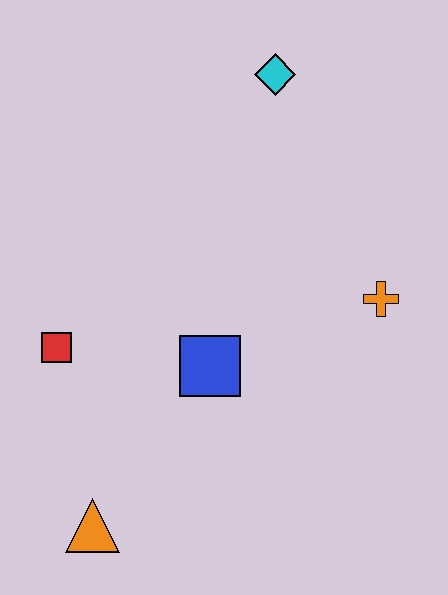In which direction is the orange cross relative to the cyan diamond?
The orange cross is below the cyan diamond.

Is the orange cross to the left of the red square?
No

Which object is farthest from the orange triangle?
The cyan diamond is farthest from the orange triangle.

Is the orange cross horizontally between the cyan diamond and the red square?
No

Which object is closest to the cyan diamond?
The orange cross is closest to the cyan diamond.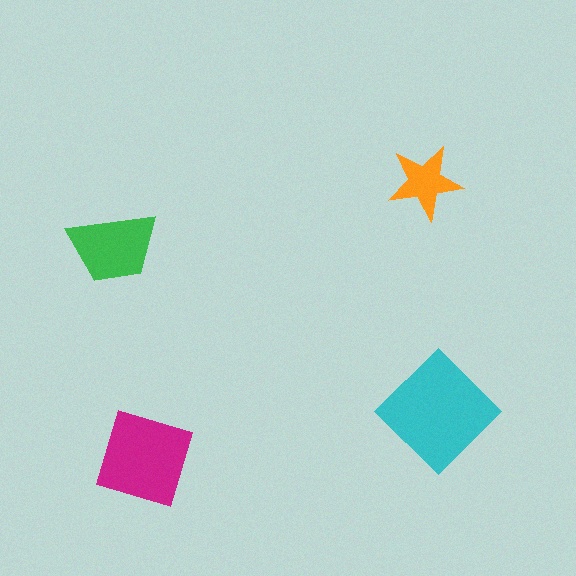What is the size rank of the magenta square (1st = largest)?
2nd.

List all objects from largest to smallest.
The cyan diamond, the magenta square, the green trapezoid, the orange star.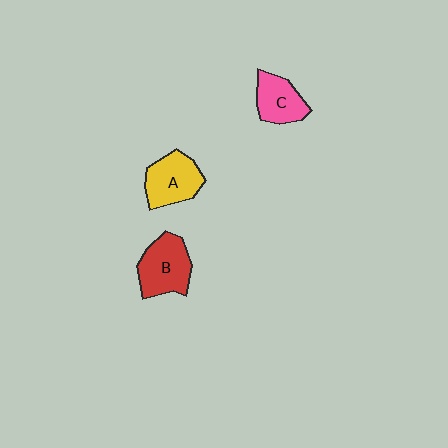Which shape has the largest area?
Shape B (red).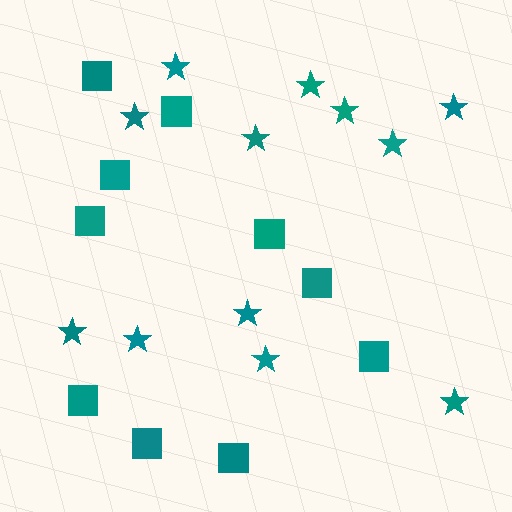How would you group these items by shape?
There are 2 groups: one group of stars (12) and one group of squares (10).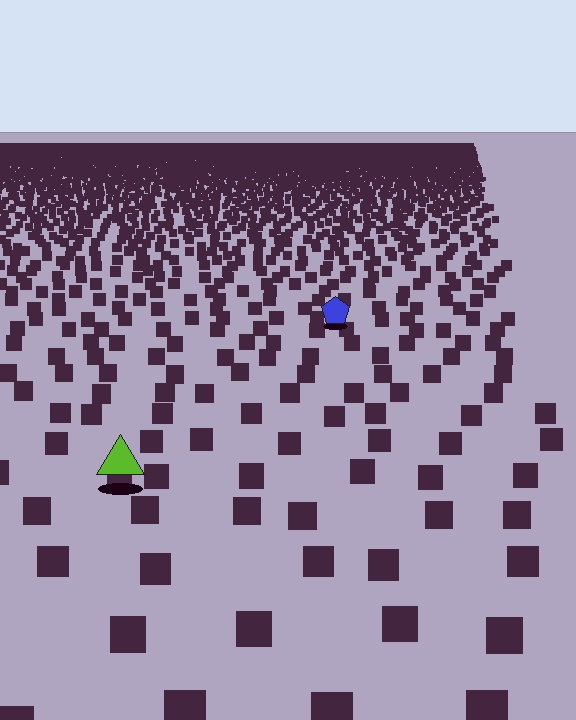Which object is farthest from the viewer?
The blue pentagon is farthest from the viewer. It appears smaller and the ground texture around it is denser.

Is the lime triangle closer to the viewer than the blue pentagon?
Yes. The lime triangle is closer — you can tell from the texture gradient: the ground texture is coarser near it.